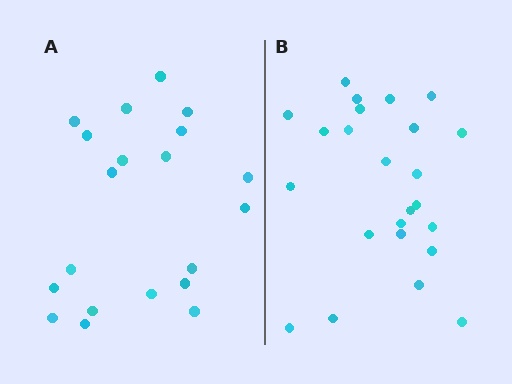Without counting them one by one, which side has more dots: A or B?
Region B (the right region) has more dots.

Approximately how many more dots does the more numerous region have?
Region B has about 4 more dots than region A.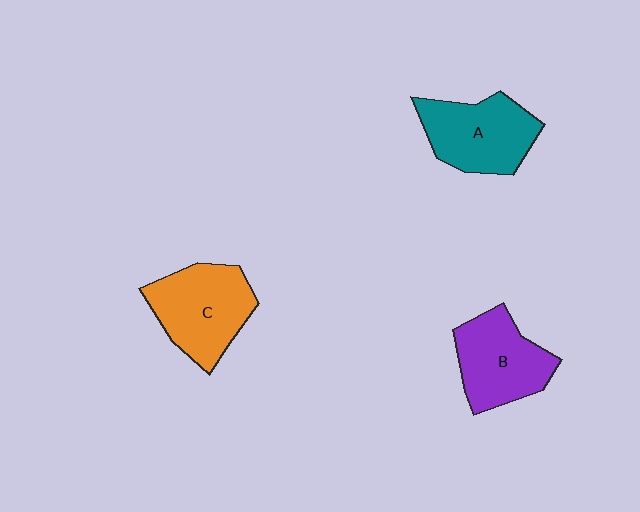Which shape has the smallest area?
Shape B (purple).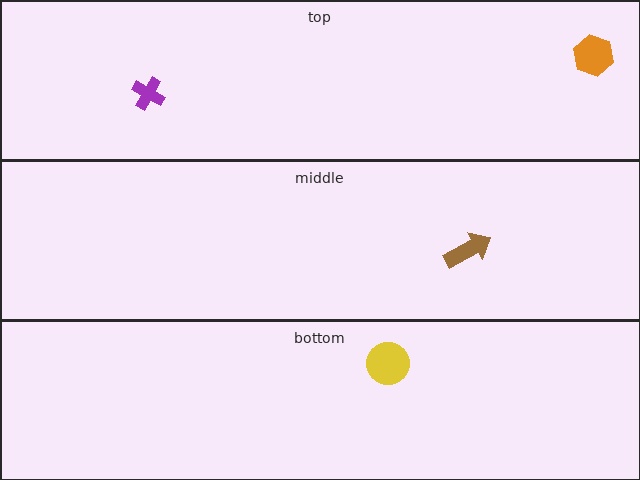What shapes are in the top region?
The purple cross, the orange hexagon.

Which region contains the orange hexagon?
The top region.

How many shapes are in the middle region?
1.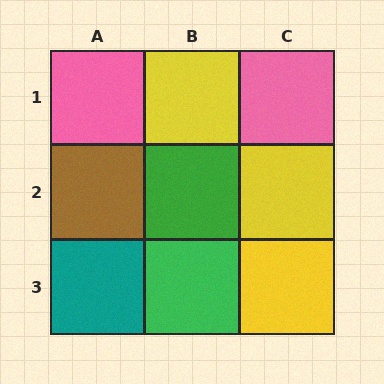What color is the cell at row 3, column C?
Yellow.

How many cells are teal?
1 cell is teal.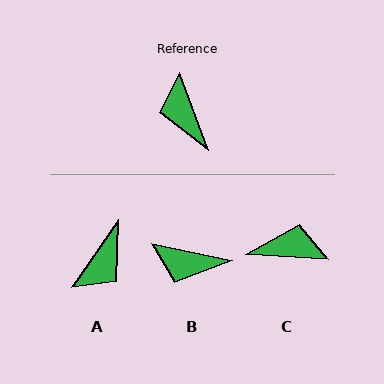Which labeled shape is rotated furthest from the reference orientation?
A, about 125 degrees away.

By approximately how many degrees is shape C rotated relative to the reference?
Approximately 114 degrees clockwise.